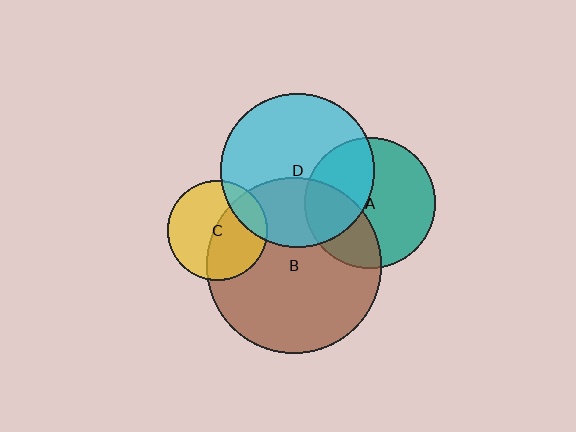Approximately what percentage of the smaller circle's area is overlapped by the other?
Approximately 20%.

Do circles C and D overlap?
Yes.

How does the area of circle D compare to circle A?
Approximately 1.4 times.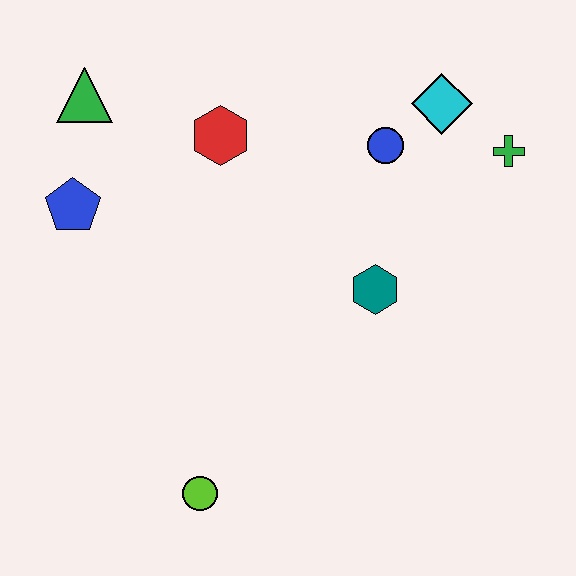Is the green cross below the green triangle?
Yes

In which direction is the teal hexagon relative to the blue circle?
The teal hexagon is below the blue circle.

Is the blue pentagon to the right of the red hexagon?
No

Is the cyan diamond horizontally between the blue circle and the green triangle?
No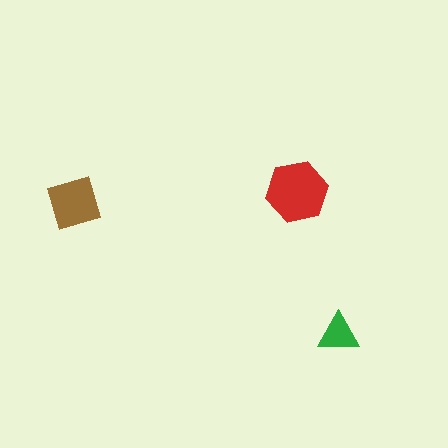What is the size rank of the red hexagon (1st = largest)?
1st.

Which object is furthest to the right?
The green triangle is rightmost.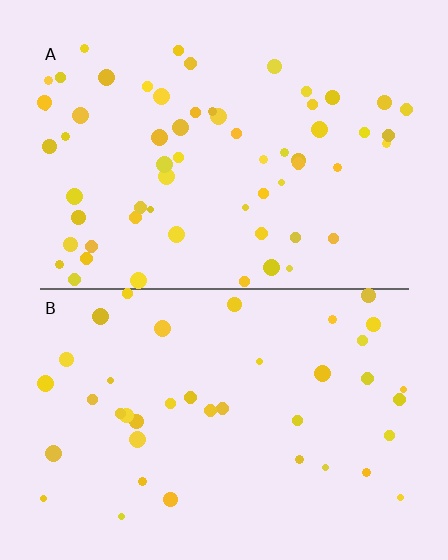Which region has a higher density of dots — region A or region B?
A (the top).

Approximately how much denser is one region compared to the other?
Approximately 1.5× — region A over region B.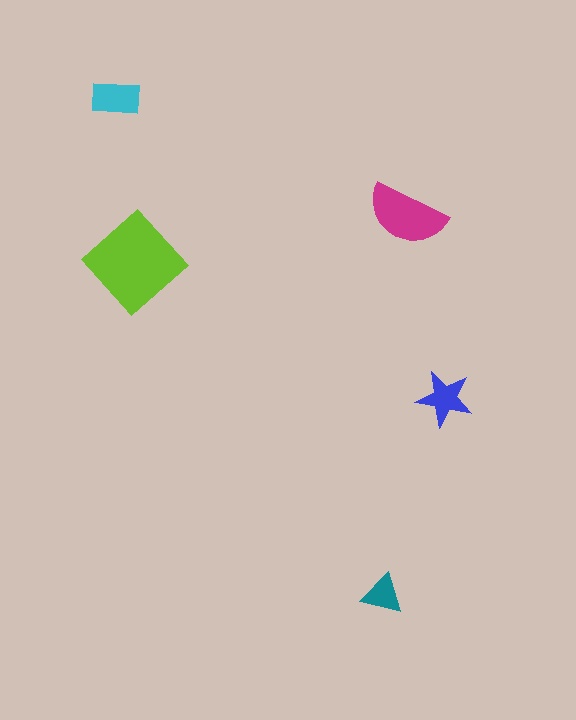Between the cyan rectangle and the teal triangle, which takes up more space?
The cyan rectangle.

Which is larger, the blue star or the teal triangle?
The blue star.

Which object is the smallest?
The teal triangle.